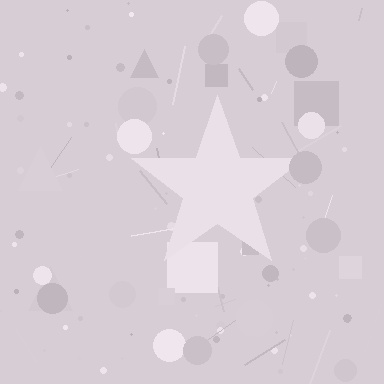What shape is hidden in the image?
A star is hidden in the image.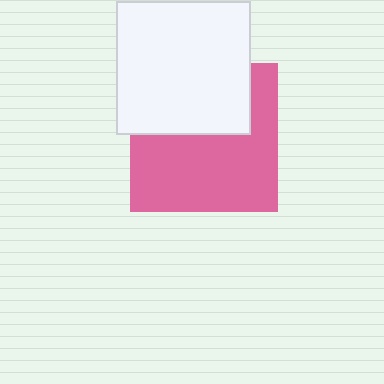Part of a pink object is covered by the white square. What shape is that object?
It is a square.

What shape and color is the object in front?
The object in front is a white square.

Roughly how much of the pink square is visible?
About half of it is visible (roughly 60%).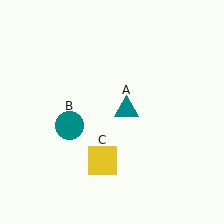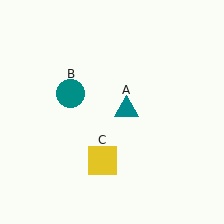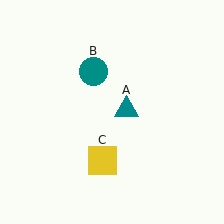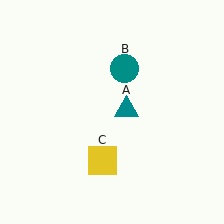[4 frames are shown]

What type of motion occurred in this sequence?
The teal circle (object B) rotated clockwise around the center of the scene.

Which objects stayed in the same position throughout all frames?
Teal triangle (object A) and yellow square (object C) remained stationary.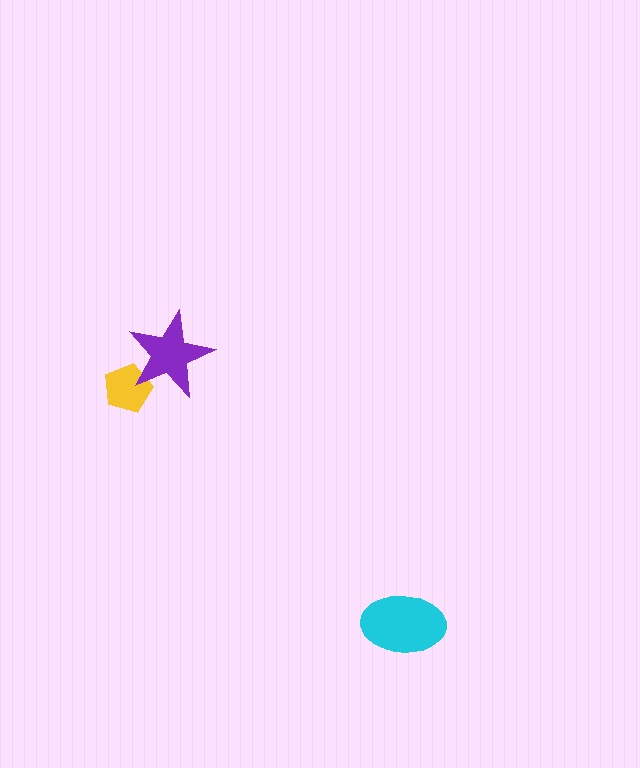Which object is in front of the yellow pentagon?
The purple star is in front of the yellow pentagon.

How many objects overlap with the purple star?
1 object overlaps with the purple star.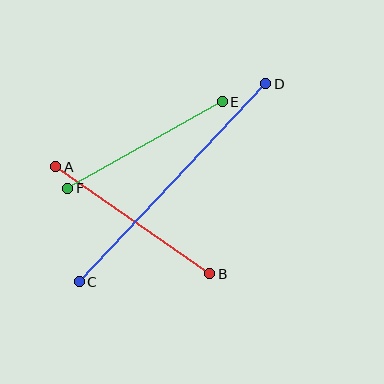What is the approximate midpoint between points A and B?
The midpoint is at approximately (133, 220) pixels.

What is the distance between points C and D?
The distance is approximately 272 pixels.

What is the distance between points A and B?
The distance is approximately 188 pixels.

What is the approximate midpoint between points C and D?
The midpoint is at approximately (172, 183) pixels.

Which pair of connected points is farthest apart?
Points C and D are farthest apart.